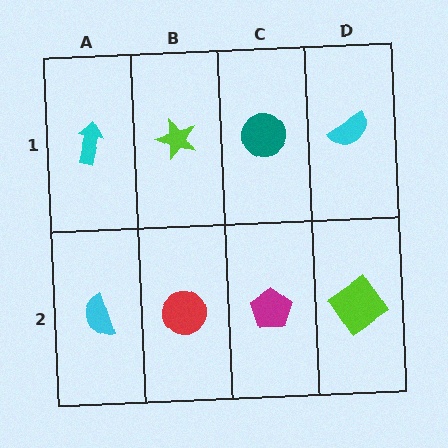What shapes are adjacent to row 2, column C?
A teal circle (row 1, column C), a red circle (row 2, column B), a lime diamond (row 2, column D).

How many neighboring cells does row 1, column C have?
3.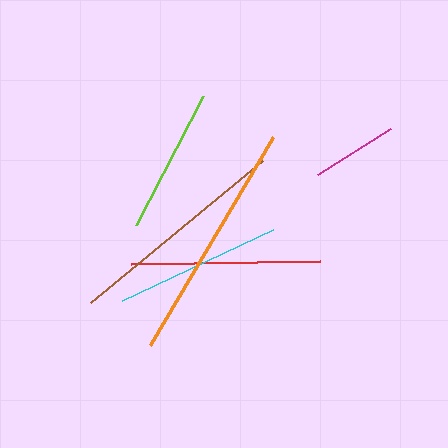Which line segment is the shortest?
The magenta line is the shortest at approximately 86 pixels.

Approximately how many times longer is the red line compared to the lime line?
The red line is approximately 1.3 times the length of the lime line.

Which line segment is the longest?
The orange line is the longest at approximately 242 pixels.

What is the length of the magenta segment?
The magenta segment is approximately 86 pixels long.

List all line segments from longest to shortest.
From longest to shortest: orange, brown, red, cyan, lime, magenta.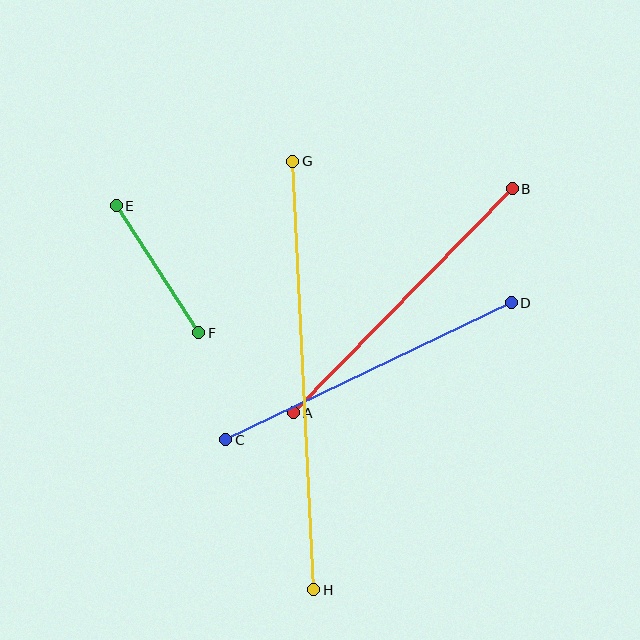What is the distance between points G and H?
The distance is approximately 429 pixels.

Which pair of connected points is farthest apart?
Points G and H are farthest apart.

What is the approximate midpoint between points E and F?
The midpoint is at approximately (157, 269) pixels.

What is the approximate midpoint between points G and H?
The midpoint is at approximately (303, 375) pixels.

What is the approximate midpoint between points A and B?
The midpoint is at approximately (403, 301) pixels.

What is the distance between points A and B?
The distance is approximately 313 pixels.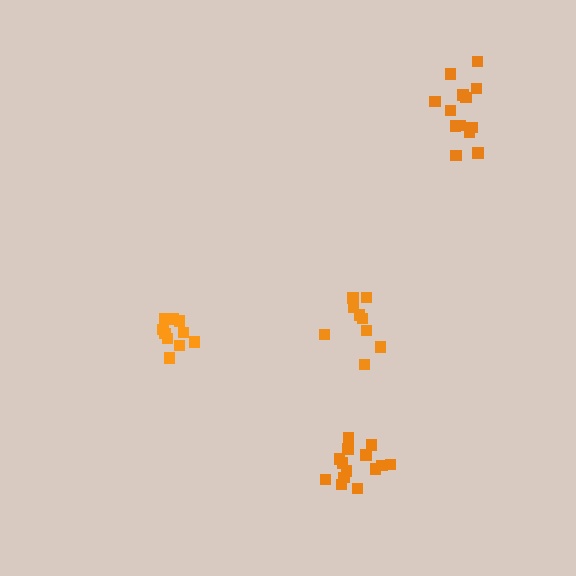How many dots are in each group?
Group 1: 9 dots, Group 2: 15 dots, Group 3: 13 dots, Group 4: 10 dots (47 total).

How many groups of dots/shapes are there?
There are 4 groups.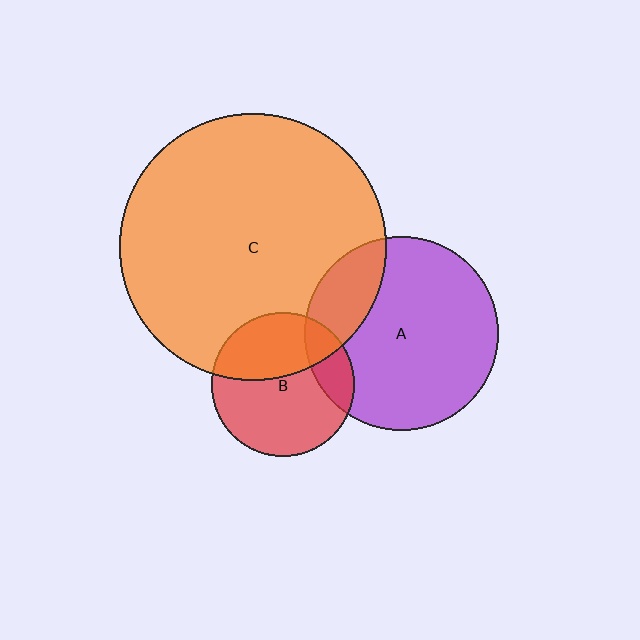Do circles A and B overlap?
Yes.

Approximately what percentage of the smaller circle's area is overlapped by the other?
Approximately 20%.